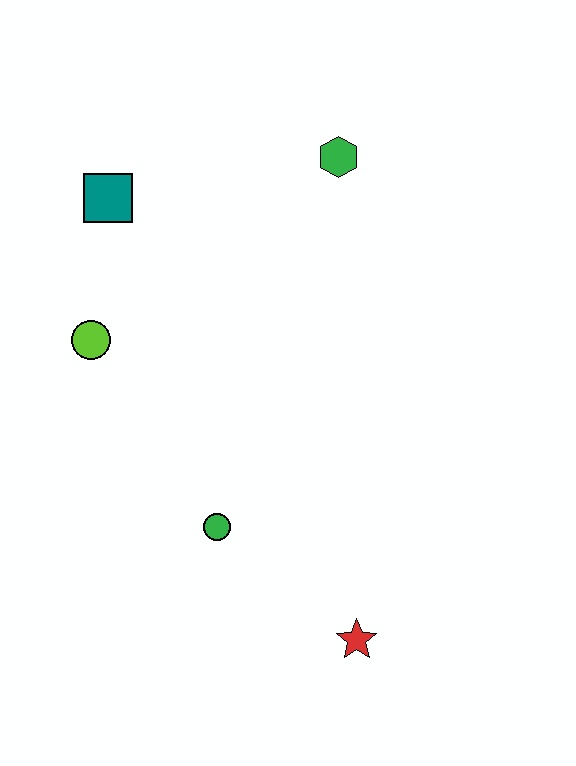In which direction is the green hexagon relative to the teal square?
The green hexagon is to the right of the teal square.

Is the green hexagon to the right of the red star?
No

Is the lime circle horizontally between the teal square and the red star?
No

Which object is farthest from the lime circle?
The red star is farthest from the lime circle.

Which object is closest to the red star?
The green circle is closest to the red star.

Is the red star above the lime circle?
No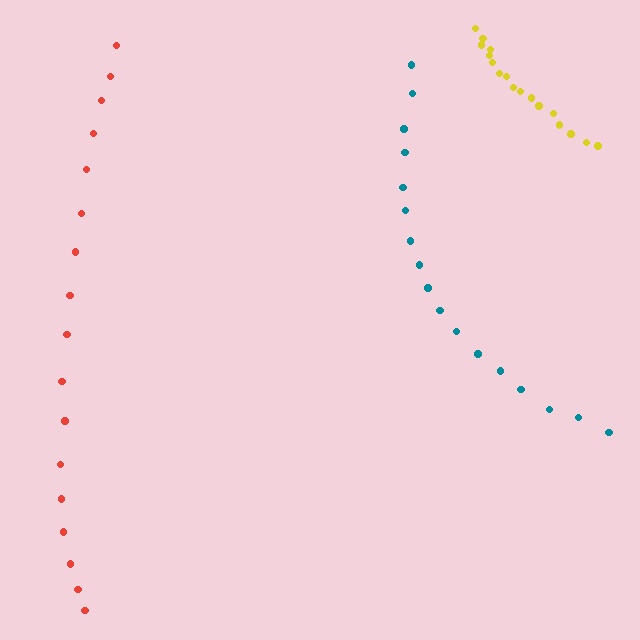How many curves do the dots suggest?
There are 3 distinct paths.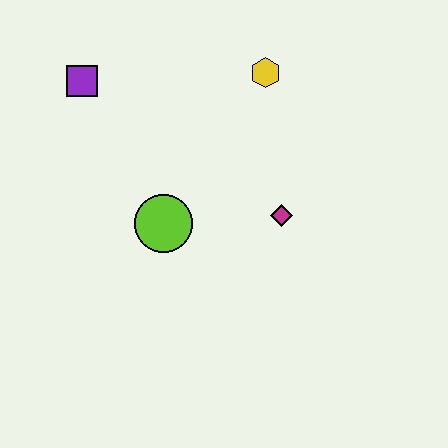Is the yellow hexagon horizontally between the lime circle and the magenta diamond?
Yes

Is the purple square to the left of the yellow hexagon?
Yes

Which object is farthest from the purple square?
The magenta diamond is farthest from the purple square.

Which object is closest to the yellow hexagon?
The magenta diamond is closest to the yellow hexagon.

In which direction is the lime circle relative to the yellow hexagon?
The lime circle is below the yellow hexagon.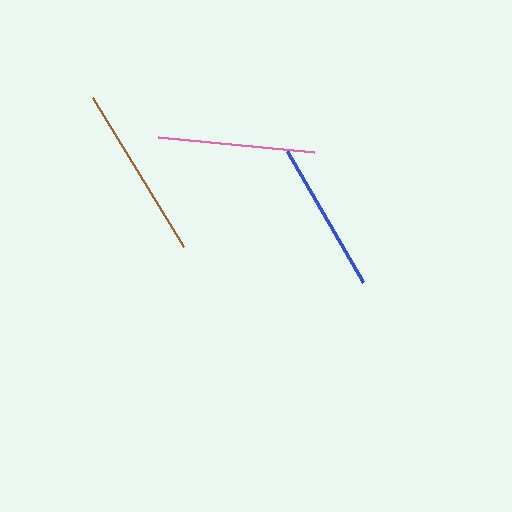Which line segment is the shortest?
The blue line is the shortest at approximately 151 pixels.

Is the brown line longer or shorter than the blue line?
The brown line is longer than the blue line.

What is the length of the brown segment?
The brown segment is approximately 175 pixels long.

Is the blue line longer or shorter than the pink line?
The pink line is longer than the blue line.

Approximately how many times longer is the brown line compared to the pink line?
The brown line is approximately 1.1 times the length of the pink line.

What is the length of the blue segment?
The blue segment is approximately 151 pixels long.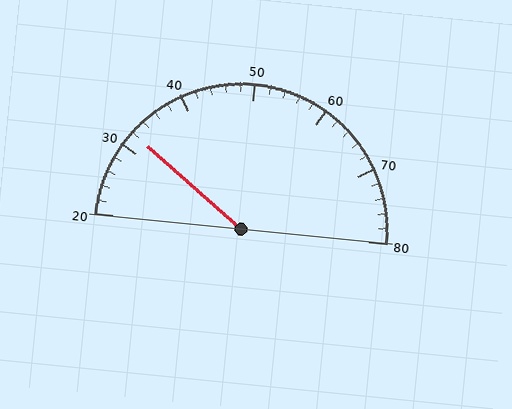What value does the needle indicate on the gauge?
The needle indicates approximately 32.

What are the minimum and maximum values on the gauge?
The gauge ranges from 20 to 80.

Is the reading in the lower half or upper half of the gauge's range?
The reading is in the lower half of the range (20 to 80).